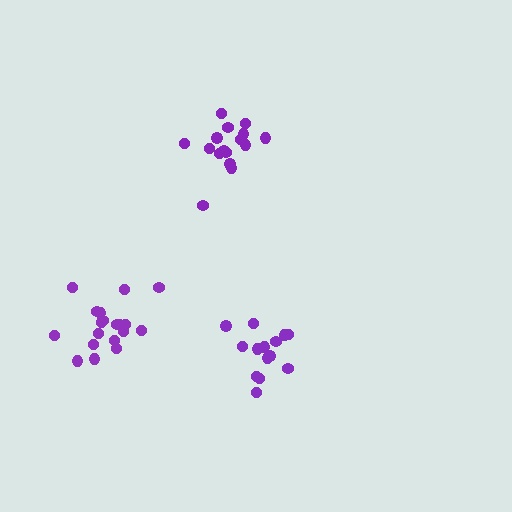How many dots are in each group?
Group 1: 14 dots, Group 2: 16 dots, Group 3: 19 dots (49 total).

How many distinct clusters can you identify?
There are 3 distinct clusters.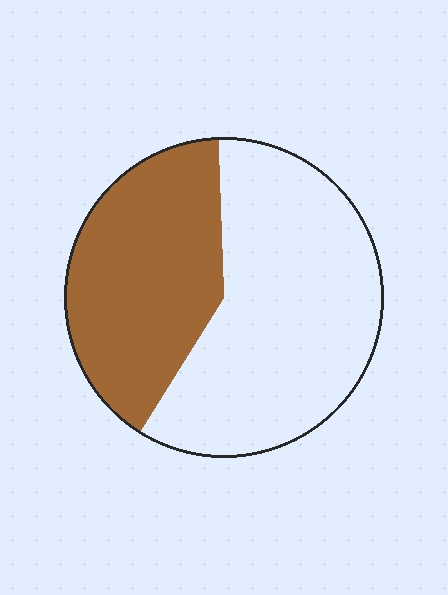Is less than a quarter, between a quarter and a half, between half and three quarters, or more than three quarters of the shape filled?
Between a quarter and a half.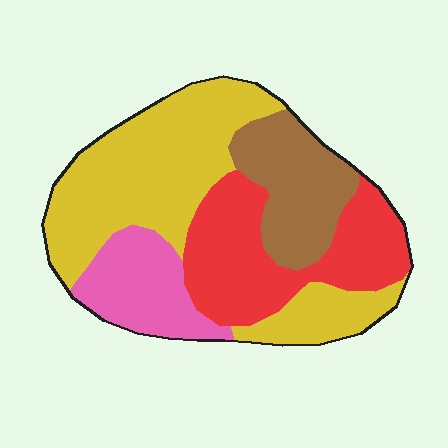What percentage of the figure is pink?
Pink takes up less than a sixth of the figure.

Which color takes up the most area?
Yellow, at roughly 40%.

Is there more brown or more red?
Red.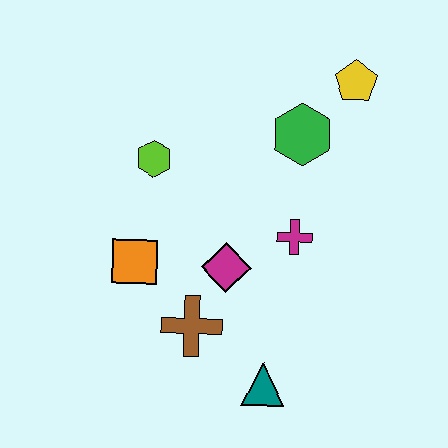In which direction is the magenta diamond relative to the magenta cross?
The magenta diamond is to the left of the magenta cross.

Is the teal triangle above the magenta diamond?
No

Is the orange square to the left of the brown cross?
Yes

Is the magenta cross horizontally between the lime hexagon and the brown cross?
No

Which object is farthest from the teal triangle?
The yellow pentagon is farthest from the teal triangle.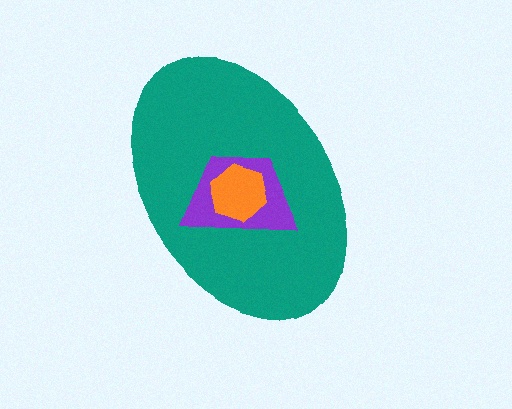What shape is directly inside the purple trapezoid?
The orange hexagon.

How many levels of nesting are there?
3.